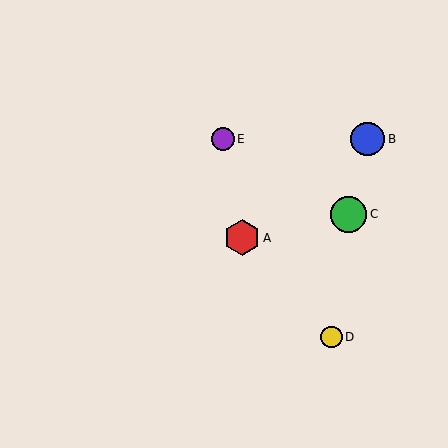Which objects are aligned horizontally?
Objects B, E are aligned horizontally.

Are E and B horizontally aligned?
Yes, both are at y≈139.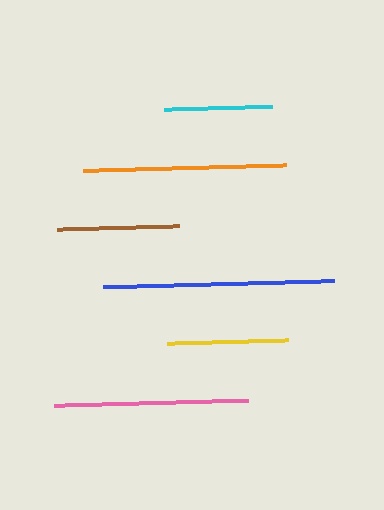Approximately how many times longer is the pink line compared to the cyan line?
The pink line is approximately 1.8 times the length of the cyan line.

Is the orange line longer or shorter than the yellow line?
The orange line is longer than the yellow line.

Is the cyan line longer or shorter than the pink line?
The pink line is longer than the cyan line.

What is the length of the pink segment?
The pink segment is approximately 193 pixels long.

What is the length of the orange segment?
The orange segment is approximately 203 pixels long.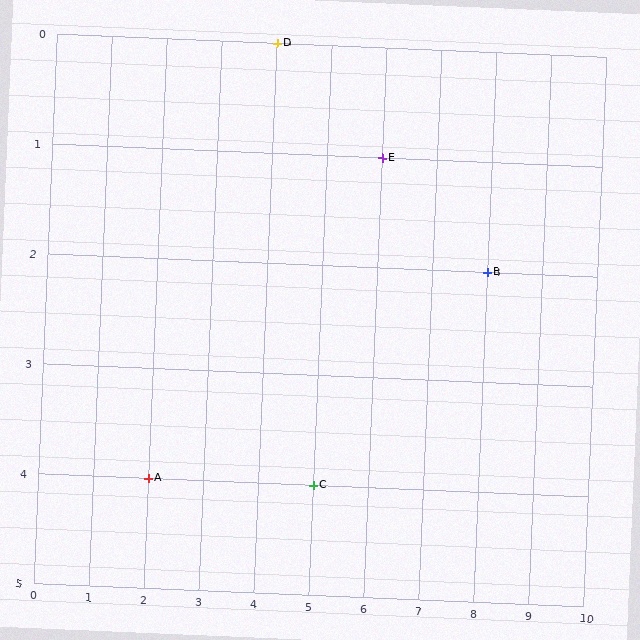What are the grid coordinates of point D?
Point D is at grid coordinates (4, 0).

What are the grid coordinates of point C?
Point C is at grid coordinates (5, 4).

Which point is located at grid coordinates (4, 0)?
Point D is at (4, 0).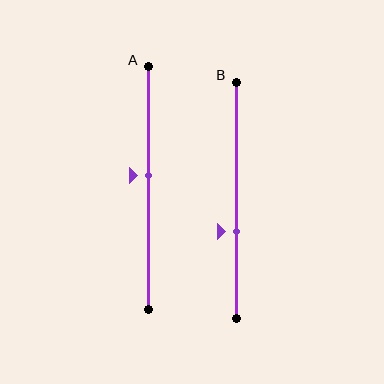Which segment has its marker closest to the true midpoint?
Segment A has its marker closest to the true midpoint.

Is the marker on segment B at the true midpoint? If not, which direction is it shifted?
No, the marker on segment B is shifted downward by about 13% of the segment length.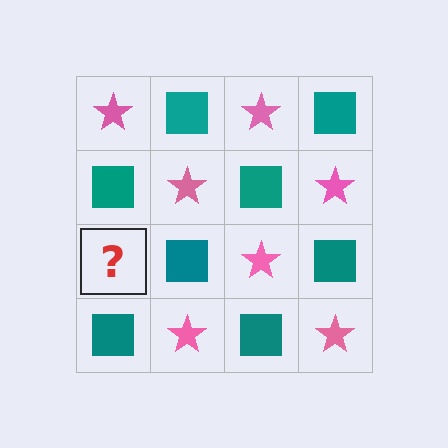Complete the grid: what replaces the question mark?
The question mark should be replaced with a pink star.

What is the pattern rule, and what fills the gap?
The rule is that it alternates pink star and teal square in a checkerboard pattern. The gap should be filled with a pink star.